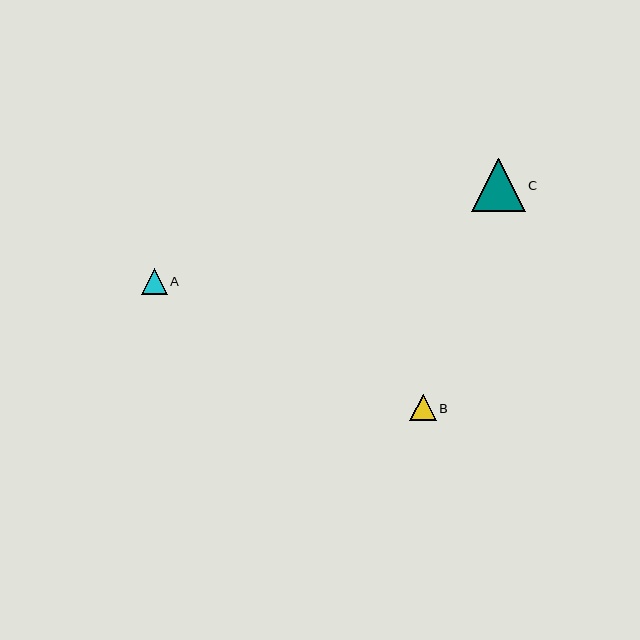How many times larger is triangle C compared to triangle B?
Triangle C is approximately 2.0 times the size of triangle B.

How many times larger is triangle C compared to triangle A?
Triangle C is approximately 2.1 times the size of triangle A.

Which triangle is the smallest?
Triangle A is the smallest with a size of approximately 26 pixels.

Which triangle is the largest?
Triangle C is the largest with a size of approximately 54 pixels.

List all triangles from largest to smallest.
From largest to smallest: C, B, A.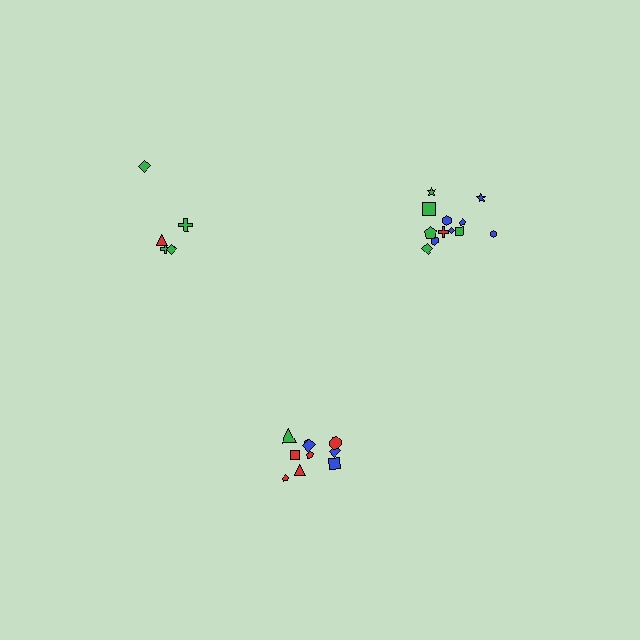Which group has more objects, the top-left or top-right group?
The top-right group.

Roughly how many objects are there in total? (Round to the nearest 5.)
Roughly 25 objects in total.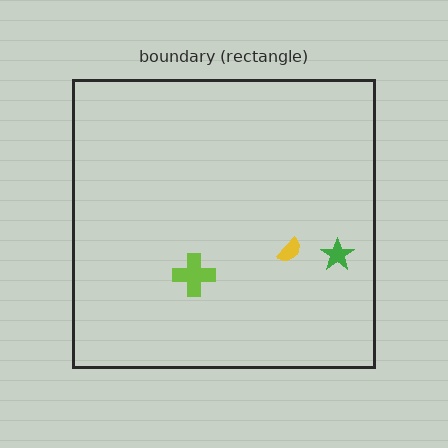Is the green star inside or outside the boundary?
Inside.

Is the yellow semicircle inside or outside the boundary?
Inside.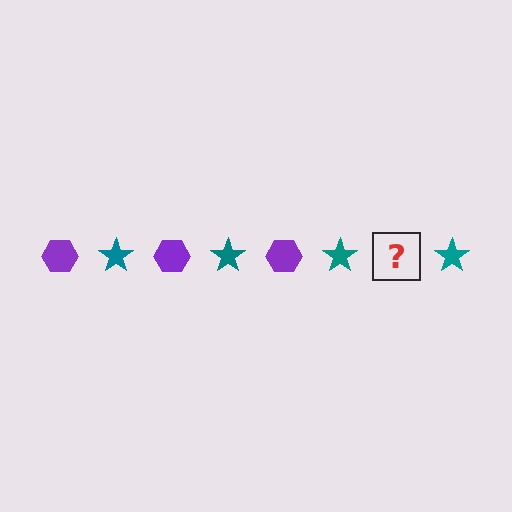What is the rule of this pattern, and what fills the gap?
The rule is that the pattern alternates between purple hexagon and teal star. The gap should be filled with a purple hexagon.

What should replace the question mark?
The question mark should be replaced with a purple hexagon.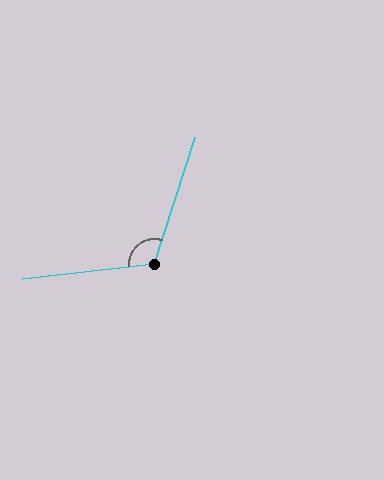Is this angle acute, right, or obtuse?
It is obtuse.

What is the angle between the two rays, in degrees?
Approximately 114 degrees.